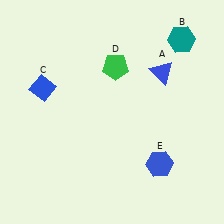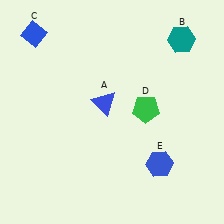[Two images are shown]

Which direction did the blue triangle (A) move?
The blue triangle (A) moved left.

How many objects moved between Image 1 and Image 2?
3 objects moved between the two images.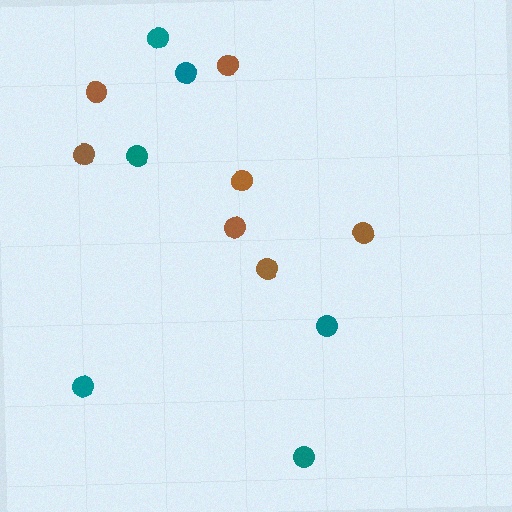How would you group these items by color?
There are 2 groups: one group of brown circles (7) and one group of teal circles (6).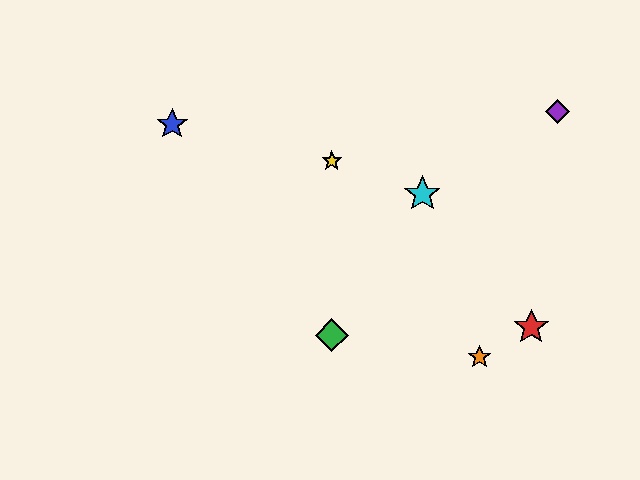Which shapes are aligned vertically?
The green diamond, the yellow star are aligned vertically.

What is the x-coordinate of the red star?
The red star is at x≈531.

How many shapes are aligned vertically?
2 shapes (the green diamond, the yellow star) are aligned vertically.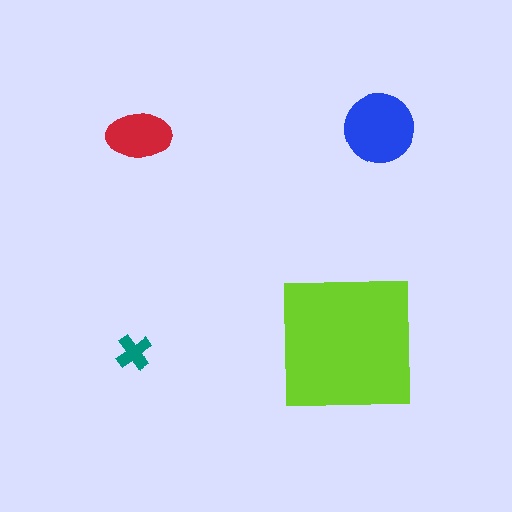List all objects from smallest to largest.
The teal cross, the red ellipse, the blue circle, the lime square.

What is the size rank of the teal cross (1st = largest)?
4th.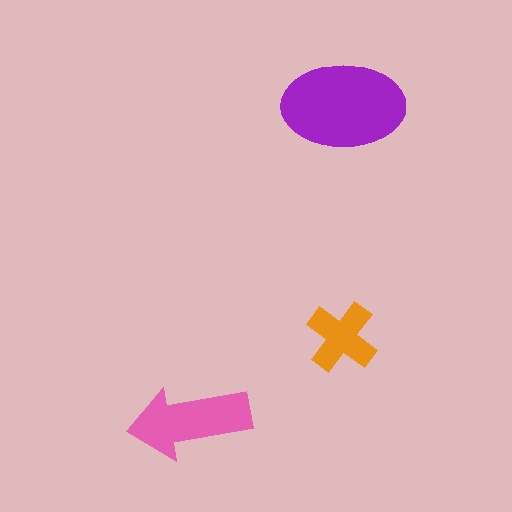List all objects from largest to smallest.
The purple ellipse, the pink arrow, the orange cross.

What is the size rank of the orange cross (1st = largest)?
3rd.